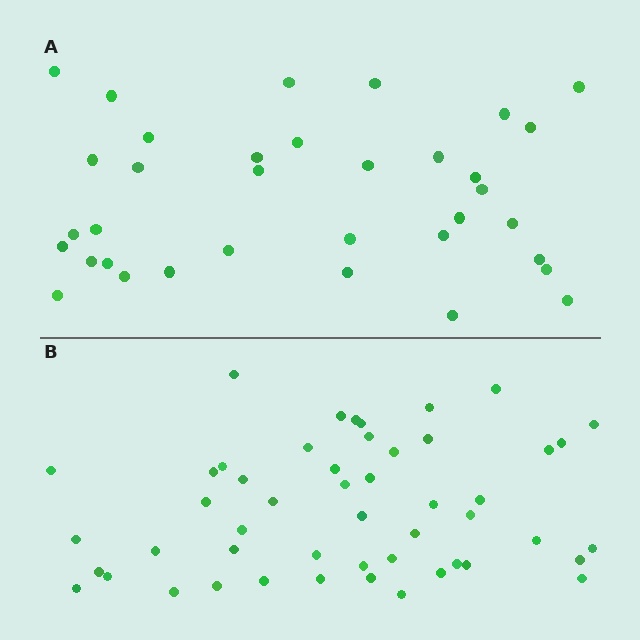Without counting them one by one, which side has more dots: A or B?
Region B (the bottom region) has more dots.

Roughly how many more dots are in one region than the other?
Region B has approximately 15 more dots than region A.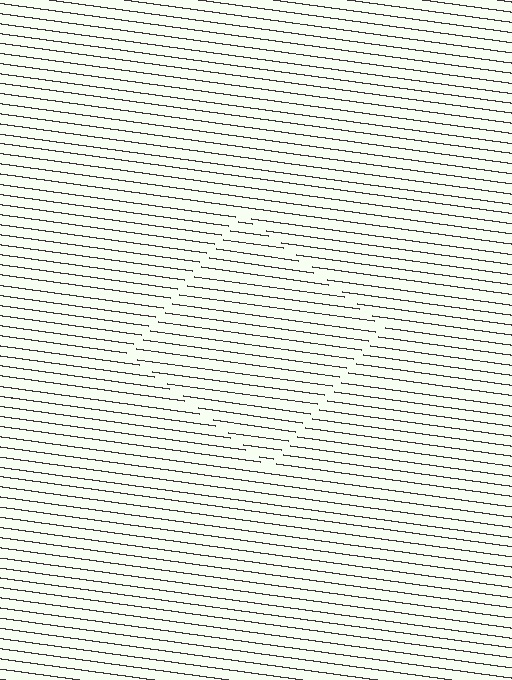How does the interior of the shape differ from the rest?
The interior of the shape contains the same grating, shifted by half a period — the contour is defined by the phase discontinuity where line-ends from the inner and outer gratings abut.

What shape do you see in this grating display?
An illusory square. The interior of the shape contains the same grating, shifted by half a period — the contour is defined by the phase discontinuity where line-ends from the inner and outer gratings abut.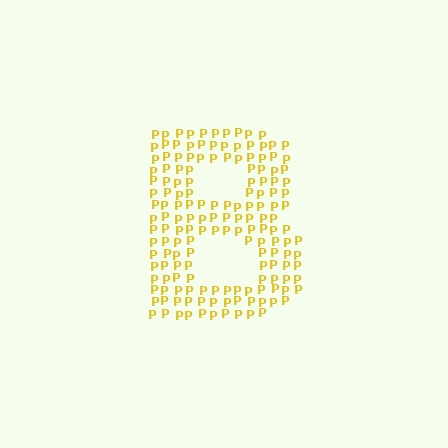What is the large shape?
The large shape is the letter B.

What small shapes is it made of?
It is made of small letter P's.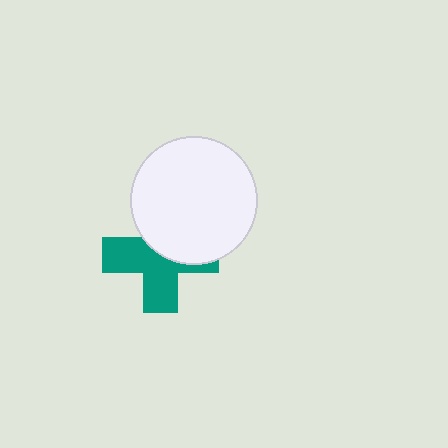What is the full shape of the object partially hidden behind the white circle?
The partially hidden object is a teal cross.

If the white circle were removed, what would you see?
You would see the complete teal cross.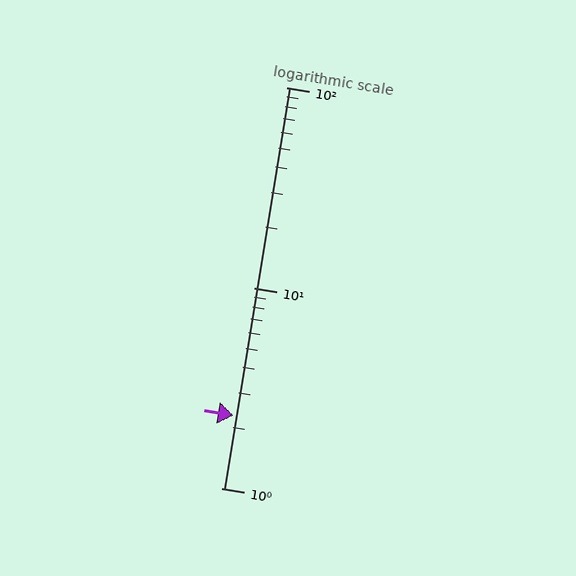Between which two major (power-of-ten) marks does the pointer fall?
The pointer is between 1 and 10.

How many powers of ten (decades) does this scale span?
The scale spans 2 decades, from 1 to 100.